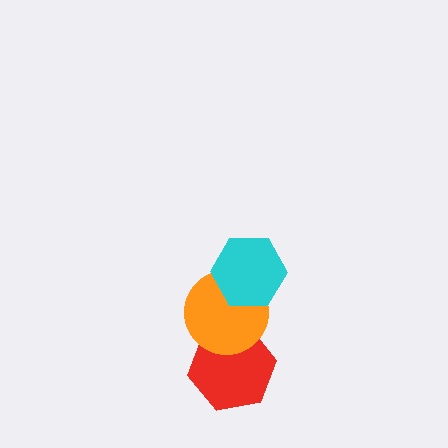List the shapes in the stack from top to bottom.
From top to bottom: the cyan hexagon, the orange circle, the red hexagon.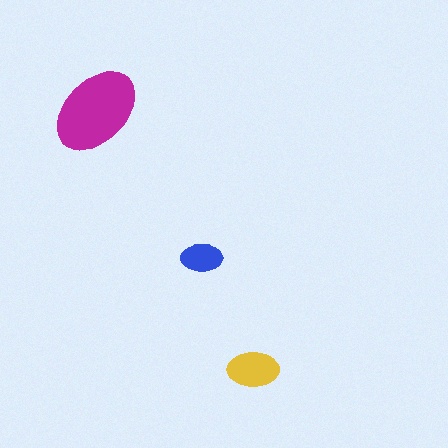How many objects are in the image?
There are 3 objects in the image.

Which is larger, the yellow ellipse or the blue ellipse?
The yellow one.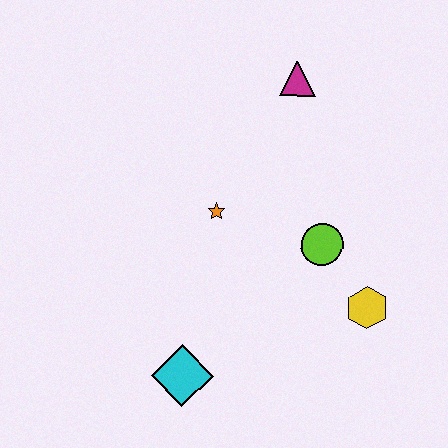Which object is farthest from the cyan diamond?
The magenta triangle is farthest from the cyan diamond.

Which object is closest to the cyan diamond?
The orange star is closest to the cyan diamond.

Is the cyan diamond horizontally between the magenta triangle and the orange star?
No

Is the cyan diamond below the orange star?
Yes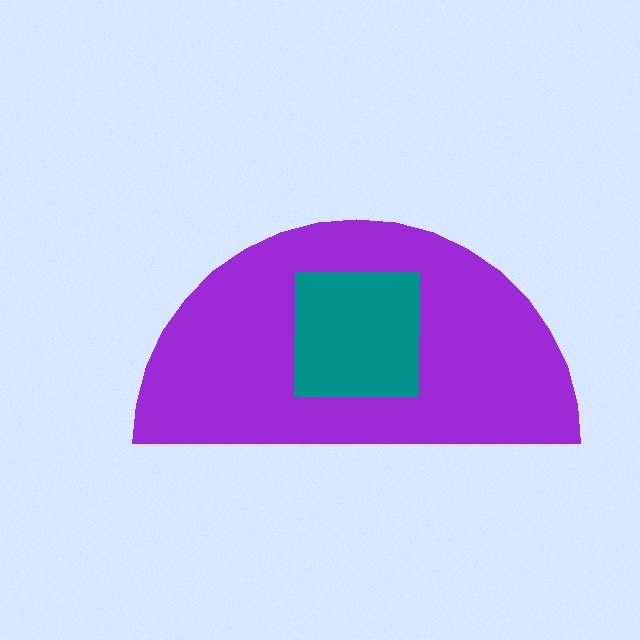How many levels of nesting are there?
2.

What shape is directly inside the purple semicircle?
The teal square.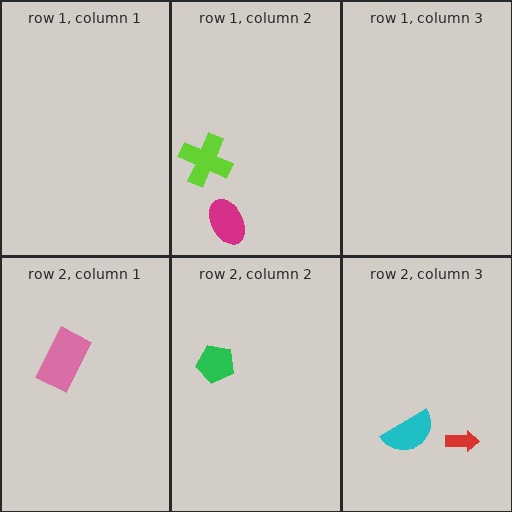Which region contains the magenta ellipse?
The row 1, column 2 region.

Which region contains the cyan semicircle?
The row 2, column 3 region.